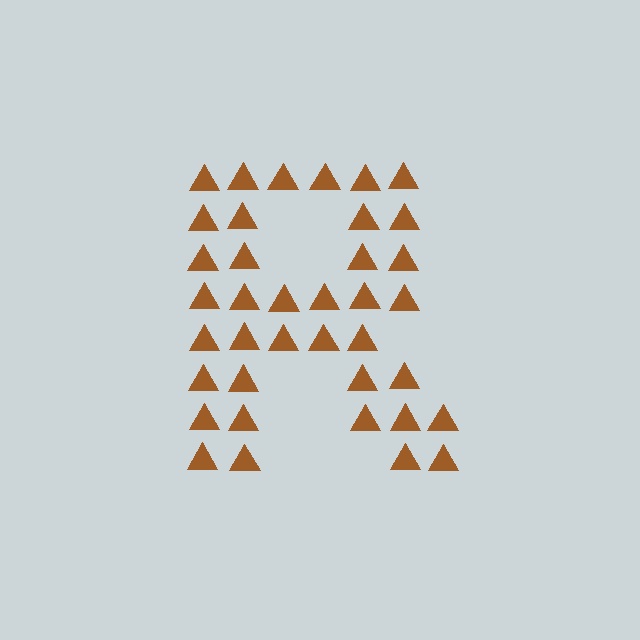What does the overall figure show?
The overall figure shows the letter R.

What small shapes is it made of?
It is made of small triangles.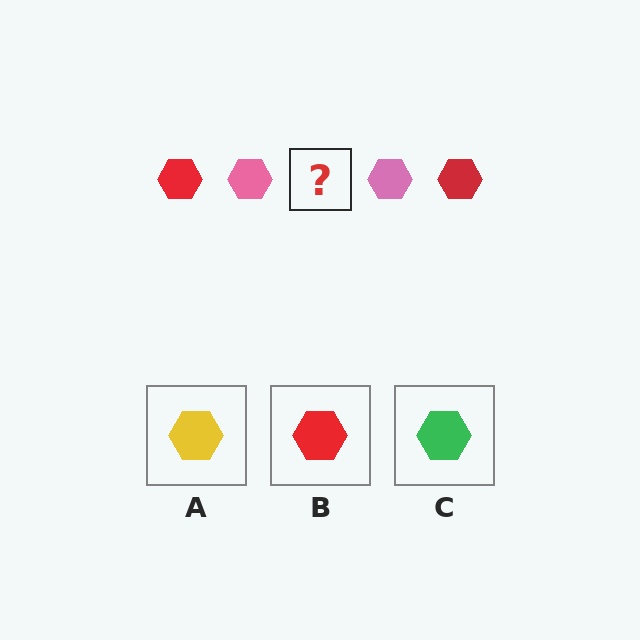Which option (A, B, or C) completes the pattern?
B.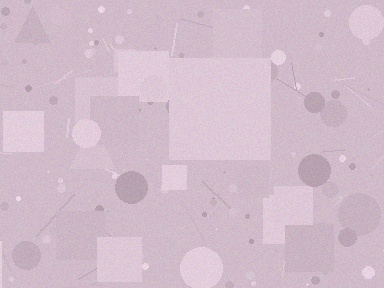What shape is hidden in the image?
A square is hidden in the image.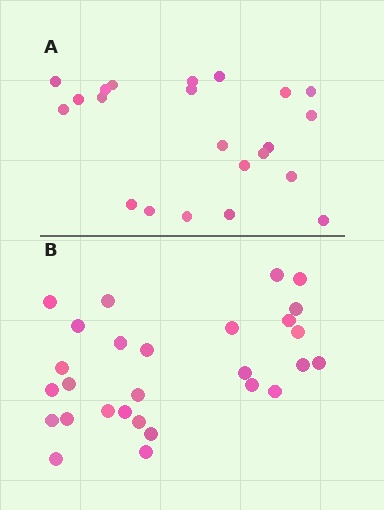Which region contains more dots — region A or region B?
Region B (the bottom region) has more dots.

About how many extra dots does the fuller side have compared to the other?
Region B has about 6 more dots than region A.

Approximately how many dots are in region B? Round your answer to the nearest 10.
About 30 dots. (The exact count is 28, which rounds to 30.)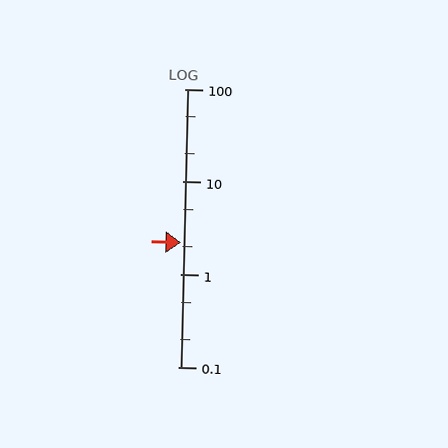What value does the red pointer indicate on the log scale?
The pointer indicates approximately 2.2.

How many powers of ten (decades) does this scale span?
The scale spans 3 decades, from 0.1 to 100.